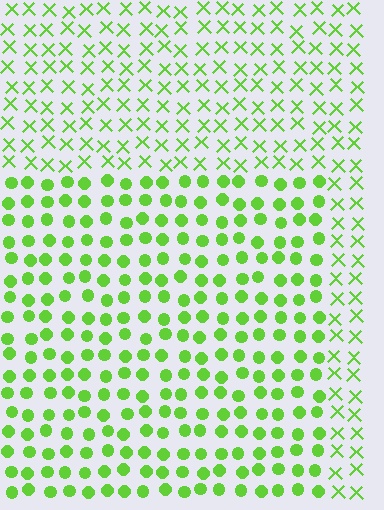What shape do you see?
I see a rectangle.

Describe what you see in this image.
The image is filled with small lime elements arranged in a uniform grid. A rectangle-shaped region contains circles, while the surrounding area contains X marks. The boundary is defined purely by the change in element shape.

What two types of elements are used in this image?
The image uses circles inside the rectangle region and X marks outside it.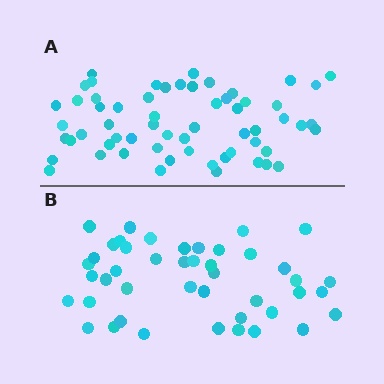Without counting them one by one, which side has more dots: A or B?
Region A (the top region) has more dots.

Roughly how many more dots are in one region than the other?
Region A has approximately 15 more dots than region B.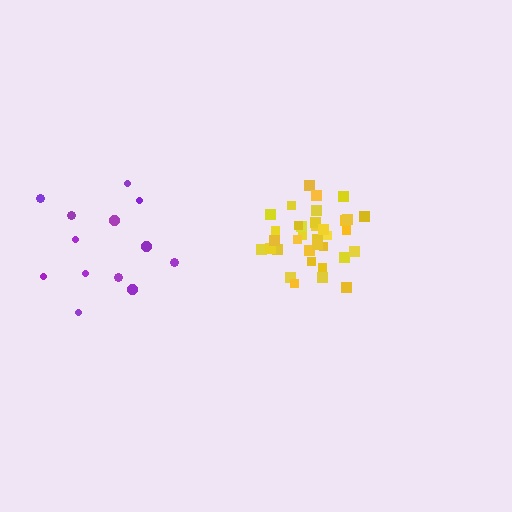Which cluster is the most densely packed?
Yellow.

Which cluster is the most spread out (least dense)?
Purple.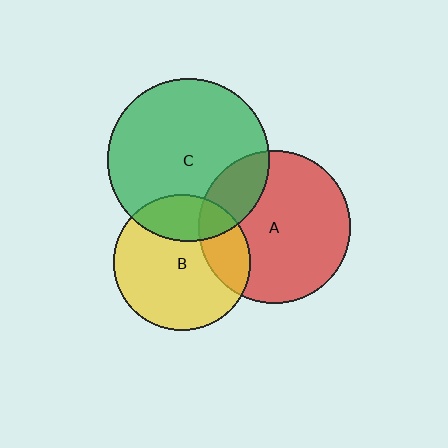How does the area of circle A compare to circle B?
Approximately 1.2 times.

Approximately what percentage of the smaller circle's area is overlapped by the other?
Approximately 25%.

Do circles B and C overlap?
Yes.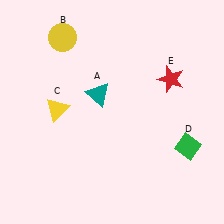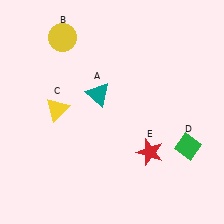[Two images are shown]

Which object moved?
The red star (E) moved down.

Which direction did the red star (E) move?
The red star (E) moved down.